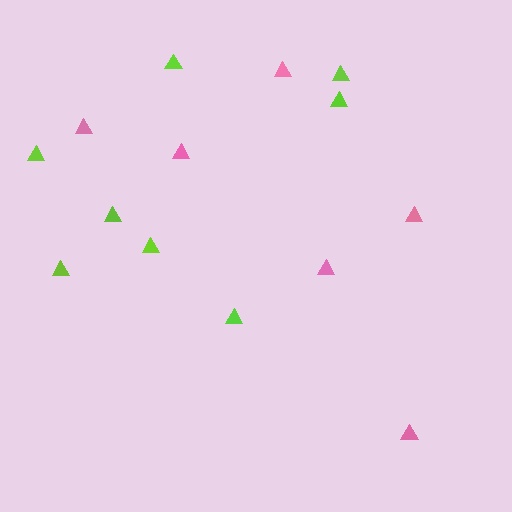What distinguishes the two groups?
There are 2 groups: one group of pink triangles (6) and one group of lime triangles (8).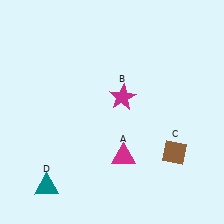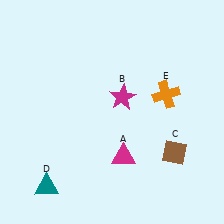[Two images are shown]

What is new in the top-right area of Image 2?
An orange cross (E) was added in the top-right area of Image 2.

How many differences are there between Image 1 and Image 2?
There is 1 difference between the two images.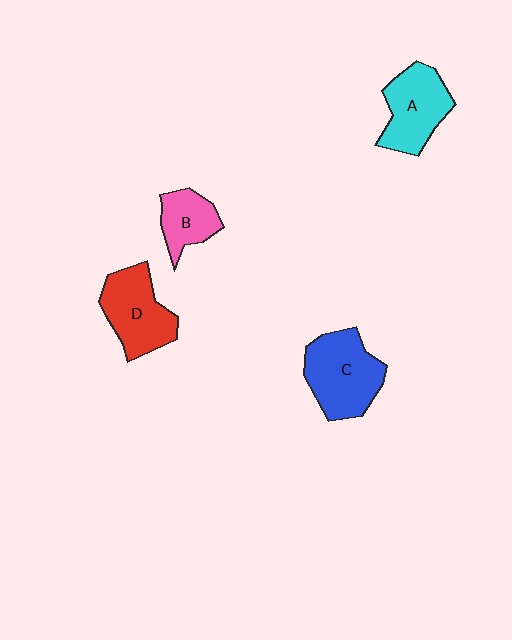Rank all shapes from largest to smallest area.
From largest to smallest: C (blue), D (red), A (cyan), B (pink).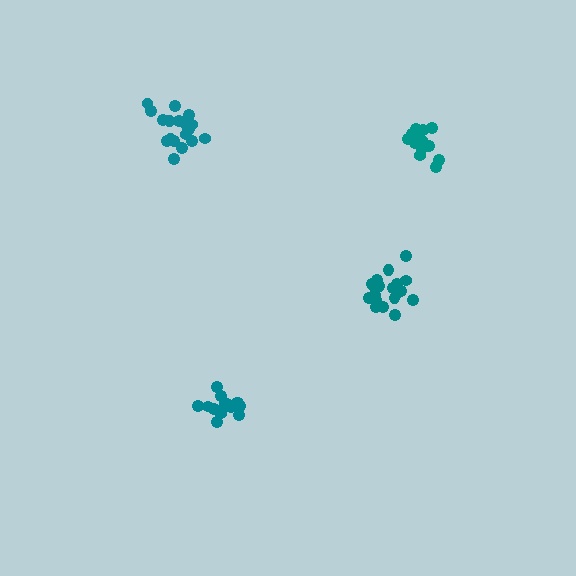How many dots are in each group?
Group 1: 19 dots, Group 2: 14 dots, Group 3: 16 dots, Group 4: 19 dots (68 total).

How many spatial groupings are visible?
There are 4 spatial groupings.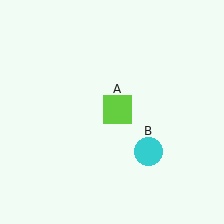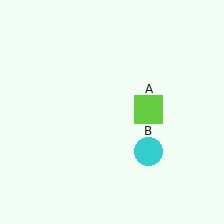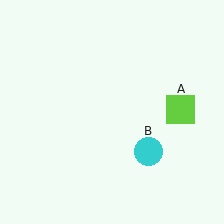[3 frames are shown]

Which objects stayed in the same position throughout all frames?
Cyan circle (object B) remained stationary.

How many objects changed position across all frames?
1 object changed position: lime square (object A).